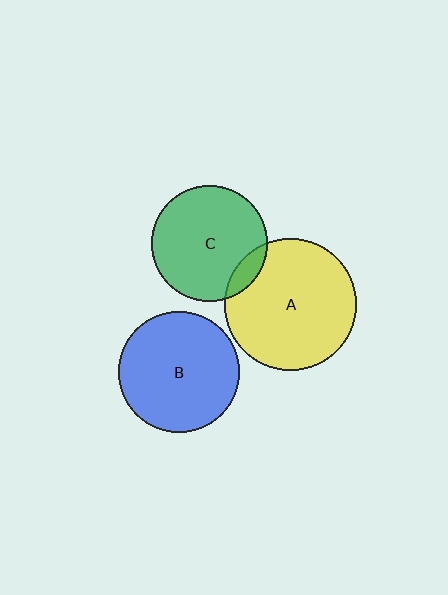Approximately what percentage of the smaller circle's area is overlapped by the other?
Approximately 10%.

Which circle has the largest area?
Circle A (yellow).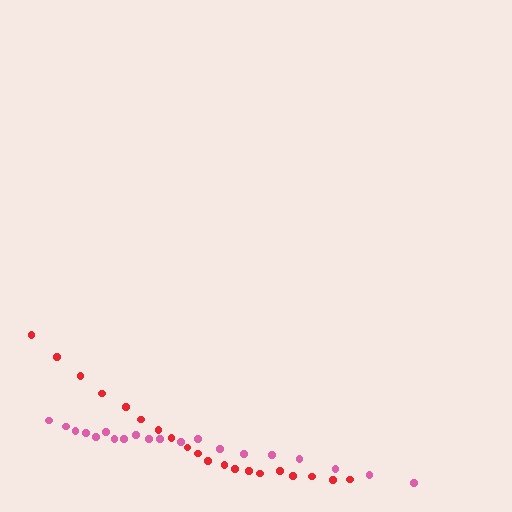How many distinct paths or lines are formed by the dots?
There are 2 distinct paths.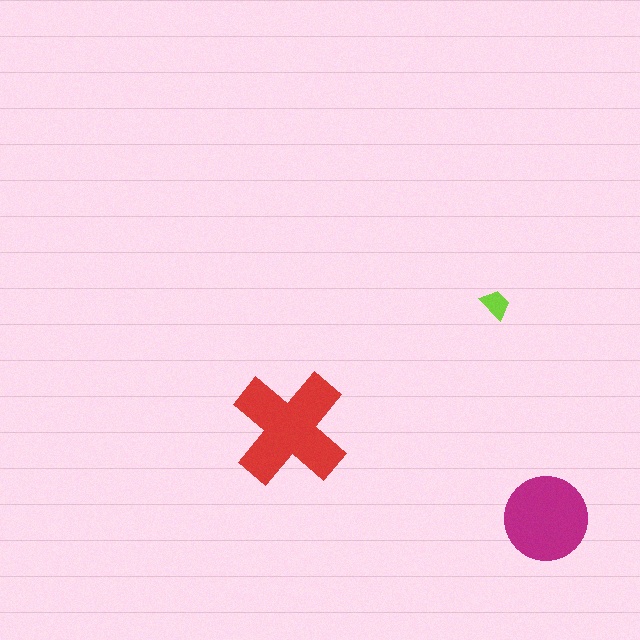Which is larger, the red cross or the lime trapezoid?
The red cross.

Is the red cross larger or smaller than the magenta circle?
Larger.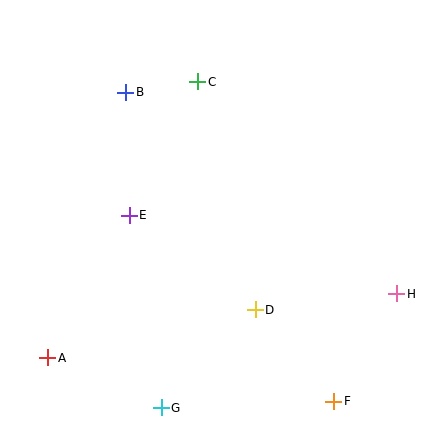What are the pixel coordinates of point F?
Point F is at (334, 401).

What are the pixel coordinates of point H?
Point H is at (397, 294).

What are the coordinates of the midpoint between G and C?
The midpoint between G and C is at (180, 245).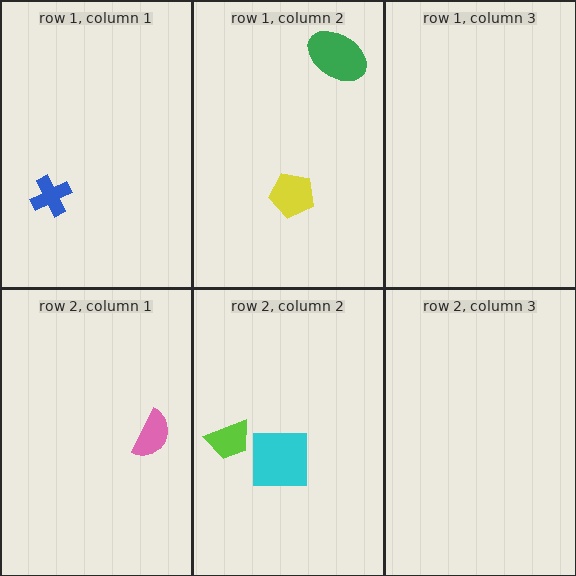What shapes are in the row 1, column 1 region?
The blue cross.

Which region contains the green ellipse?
The row 1, column 2 region.